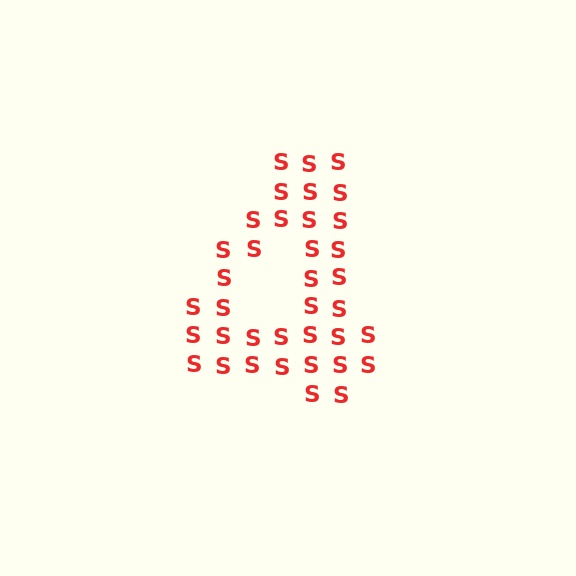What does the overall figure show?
The overall figure shows the digit 4.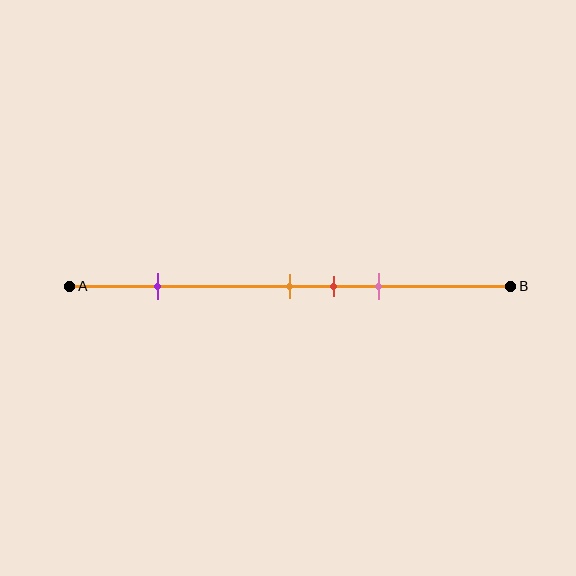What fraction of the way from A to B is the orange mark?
The orange mark is approximately 50% (0.5) of the way from A to B.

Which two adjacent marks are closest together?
The orange and red marks are the closest adjacent pair.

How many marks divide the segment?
There are 4 marks dividing the segment.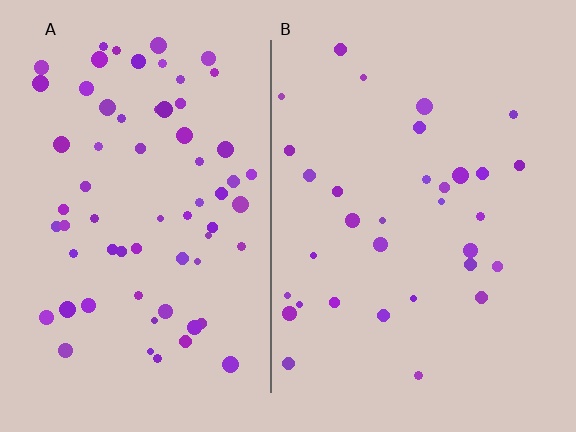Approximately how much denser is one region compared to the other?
Approximately 2.1× — region A over region B.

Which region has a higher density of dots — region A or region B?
A (the left).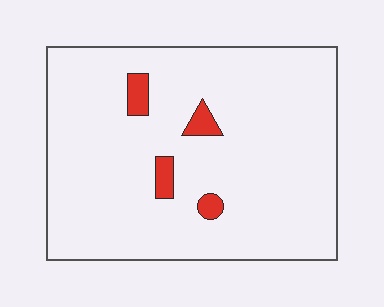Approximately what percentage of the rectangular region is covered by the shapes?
Approximately 5%.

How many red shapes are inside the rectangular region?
4.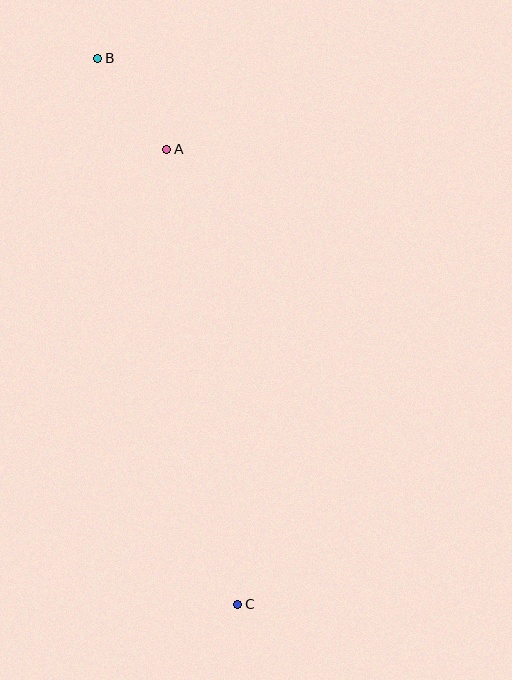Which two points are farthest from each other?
Points B and C are farthest from each other.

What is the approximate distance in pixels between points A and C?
The distance between A and C is approximately 461 pixels.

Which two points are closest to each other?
Points A and B are closest to each other.